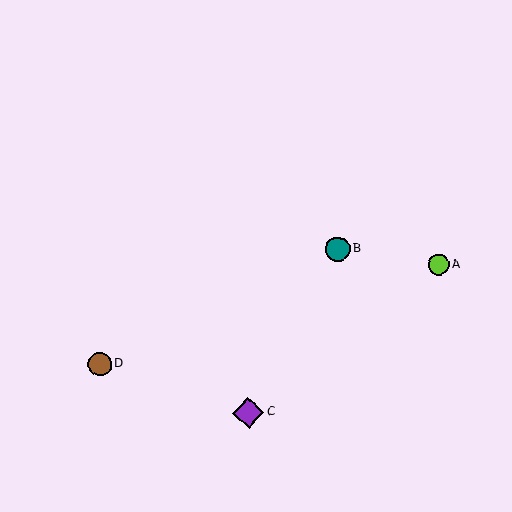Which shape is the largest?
The purple diamond (labeled C) is the largest.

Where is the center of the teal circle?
The center of the teal circle is at (338, 249).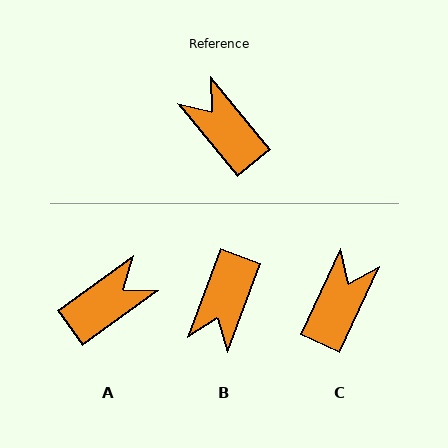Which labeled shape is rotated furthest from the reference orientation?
B, about 121 degrees away.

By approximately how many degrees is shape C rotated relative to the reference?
Approximately 64 degrees clockwise.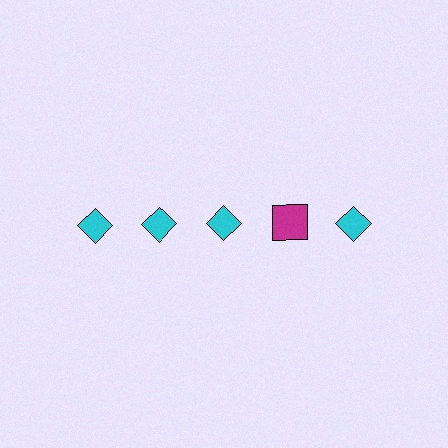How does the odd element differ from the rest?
It differs in both color (magenta instead of cyan) and shape (square instead of diamond).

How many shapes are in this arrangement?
There are 5 shapes arranged in a grid pattern.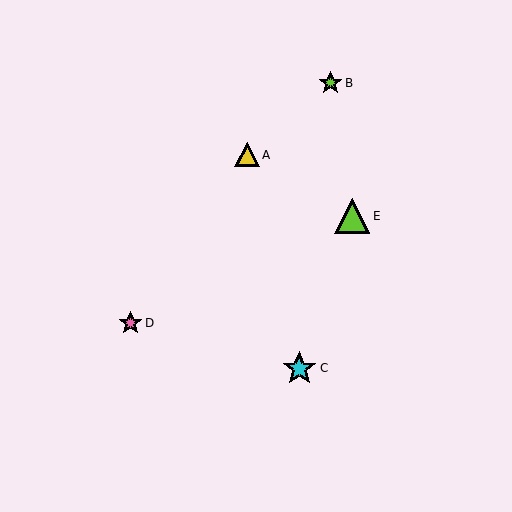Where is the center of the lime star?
The center of the lime star is at (331, 83).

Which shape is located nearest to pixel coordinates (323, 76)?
The lime star (labeled B) at (331, 83) is nearest to that location.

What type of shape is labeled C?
Shape C is a cyan star.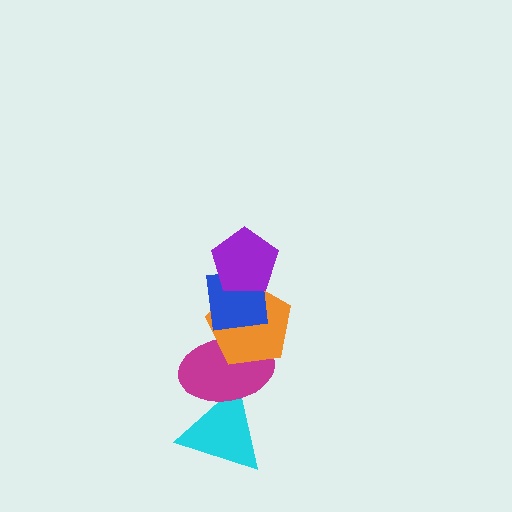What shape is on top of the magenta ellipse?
The orange pentagon is on top of the magenta ellipse.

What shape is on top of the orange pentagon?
The blue square is on top of the orange pentagon.